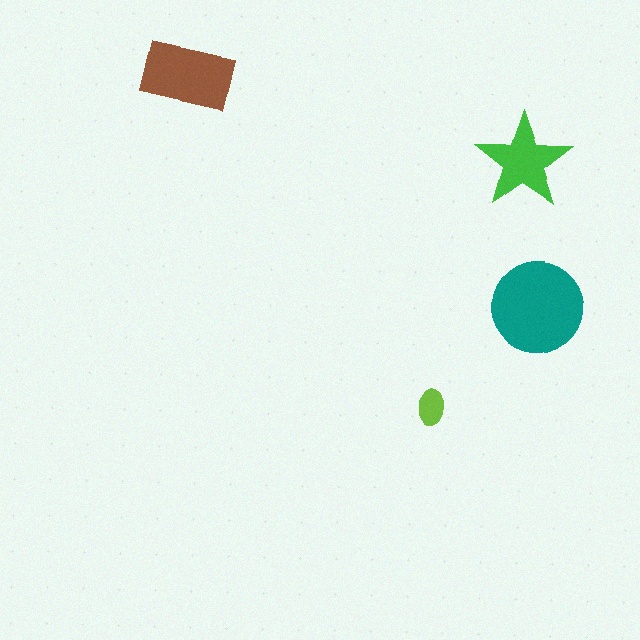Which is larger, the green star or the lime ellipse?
The green star.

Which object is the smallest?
The lime ellipse.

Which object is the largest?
The teal circle.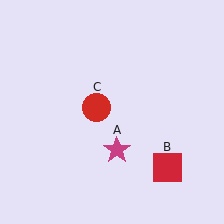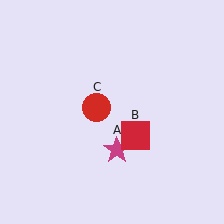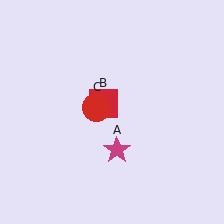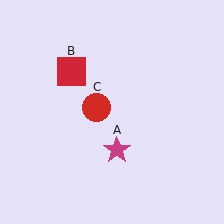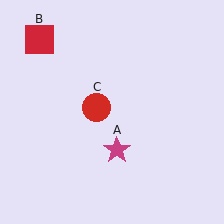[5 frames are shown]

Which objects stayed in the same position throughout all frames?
Magenta star (object A) and red circle (object C) remained stationary.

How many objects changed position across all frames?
1 object changed position: red square (object B).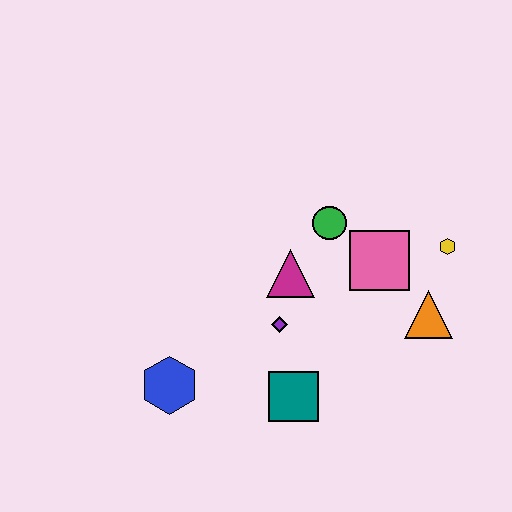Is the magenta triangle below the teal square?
No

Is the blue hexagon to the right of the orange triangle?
No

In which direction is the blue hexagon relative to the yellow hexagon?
The blue hexagon is to the left of the yellow hexagon.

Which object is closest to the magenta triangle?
The purple diamond is closest to the magenta triangle.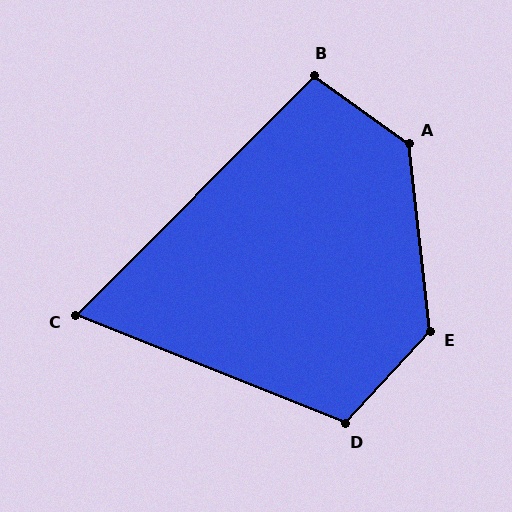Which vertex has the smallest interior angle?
C, at approximately 67 degrees.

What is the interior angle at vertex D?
Approximately 111 degrees (obtuse).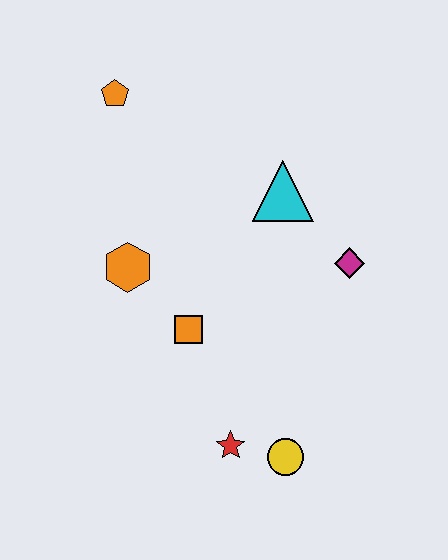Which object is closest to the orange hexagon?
The orange square is closest to the orange hexagon.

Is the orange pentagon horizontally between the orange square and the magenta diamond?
No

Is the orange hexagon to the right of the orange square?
No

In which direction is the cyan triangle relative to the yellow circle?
The cyan triangle is above the yellow circle.